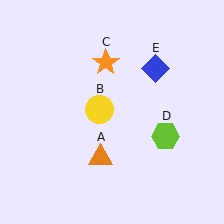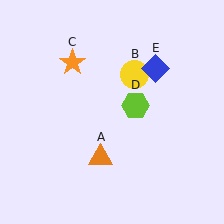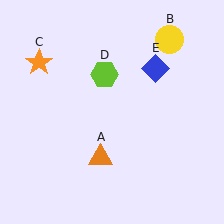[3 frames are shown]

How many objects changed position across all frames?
3 objects changed position: yellow circle (object B), orange star (object C), lime hexagon (object D).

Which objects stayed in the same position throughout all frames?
Orange triangle (object A) and blue diamond (object E) remained stationary.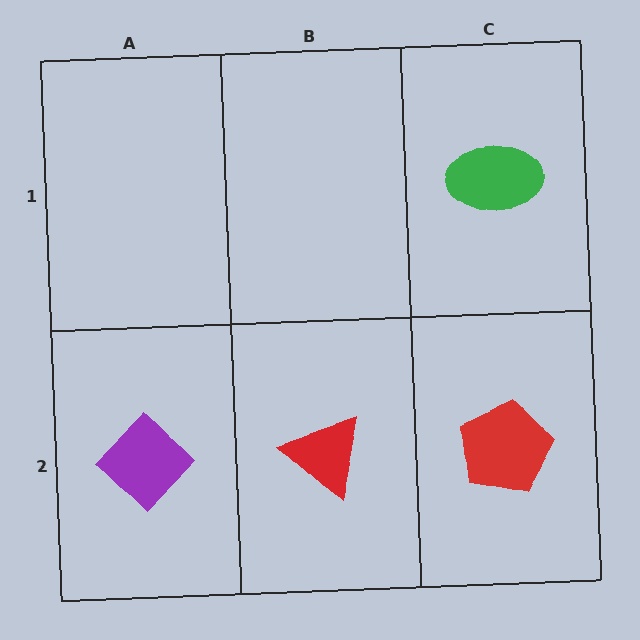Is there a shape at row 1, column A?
No, that cell is empty.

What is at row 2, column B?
A red triangle.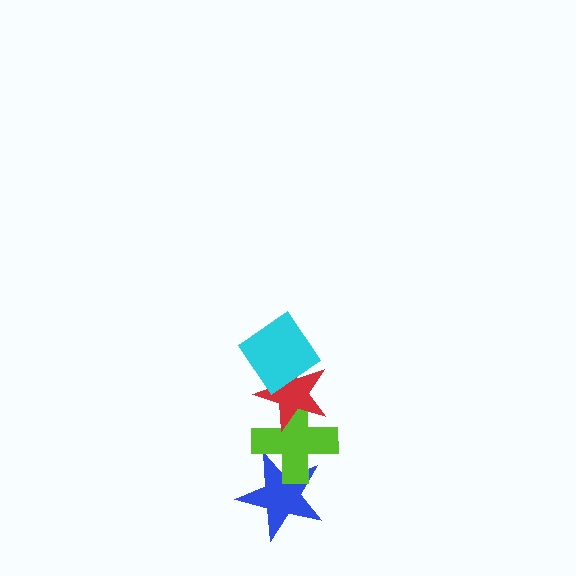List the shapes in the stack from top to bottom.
From top to bottom: the cyan diamond, the red star, the lime cross, the blue star.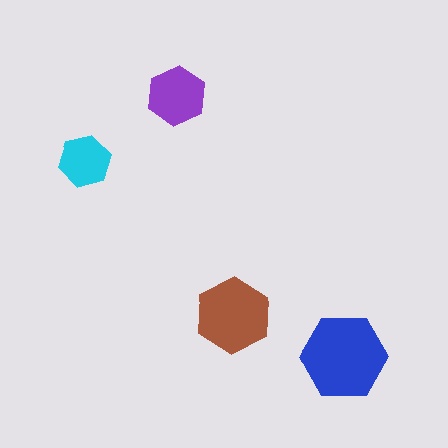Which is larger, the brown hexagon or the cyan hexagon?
The brown one.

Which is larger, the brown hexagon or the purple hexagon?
The brown one.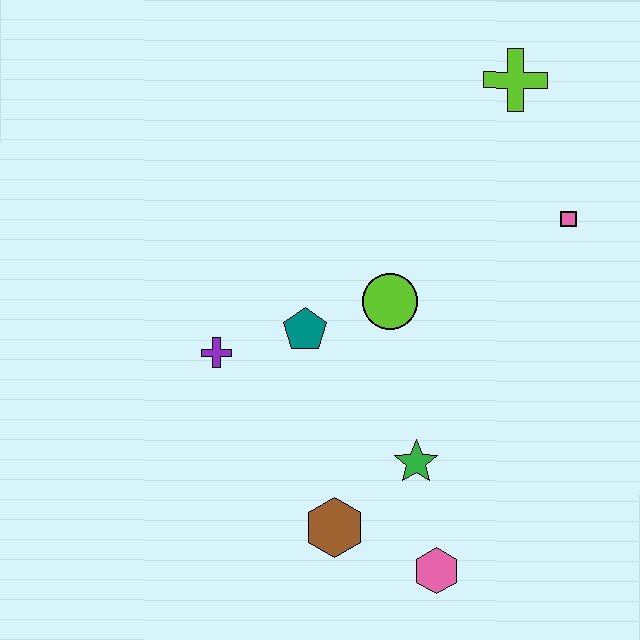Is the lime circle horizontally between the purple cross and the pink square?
Yes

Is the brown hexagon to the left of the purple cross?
No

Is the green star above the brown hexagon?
Yes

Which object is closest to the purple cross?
The teal pentagon is closest to the purple cross.